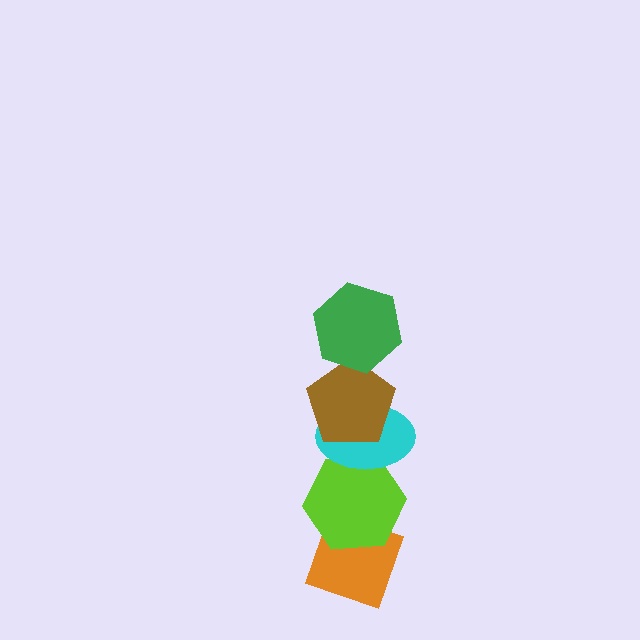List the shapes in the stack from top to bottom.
From top to bottom: the green hexagon, the brown pentagon, the cyan ellipse, the lime hexagon, the orange diamond.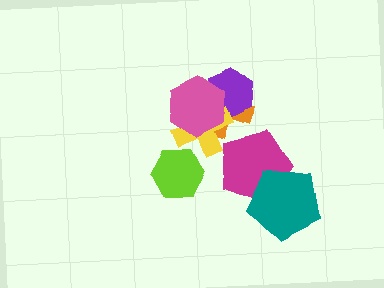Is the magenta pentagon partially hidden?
Yes, it is partially covered by another shape.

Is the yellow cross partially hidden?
Yes, it is partially covered by another shape.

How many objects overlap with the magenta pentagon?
1 object overlaps with the magenta pentagon.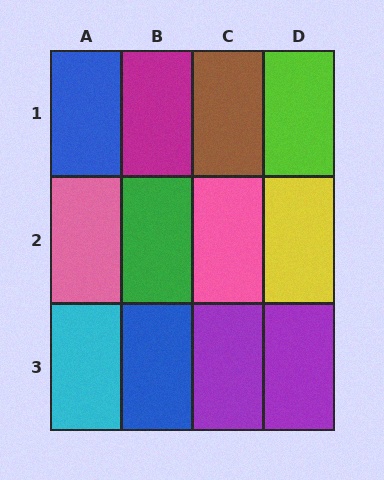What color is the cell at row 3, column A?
Cyan.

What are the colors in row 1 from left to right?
Blue, magenta, brown, lime.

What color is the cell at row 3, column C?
Purple.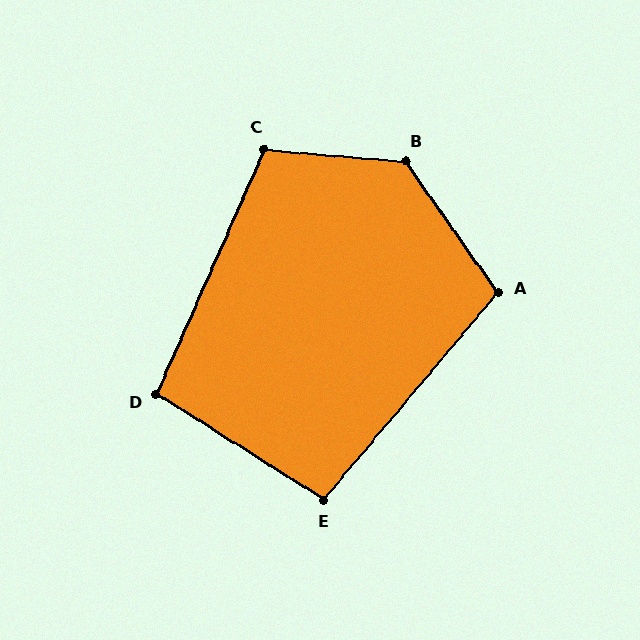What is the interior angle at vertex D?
Approximately 99 degrees (obtuse).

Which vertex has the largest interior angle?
B, at approximately 130 degrees.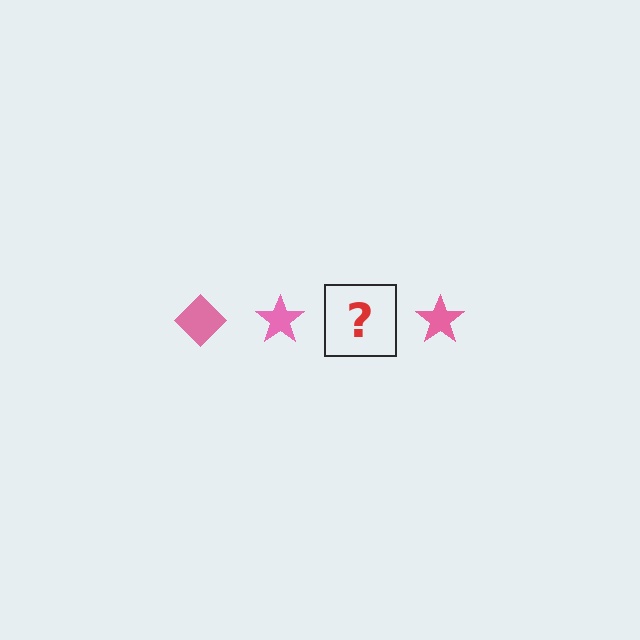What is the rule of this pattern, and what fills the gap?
The rule is that the pattern cycles through diamond, star shapes in pink. The gap should be filled with a pink diamond.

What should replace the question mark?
The question mark should be replaced with a pink diamond.